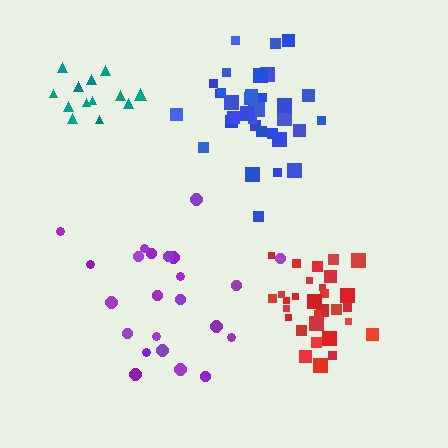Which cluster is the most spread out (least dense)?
Purple.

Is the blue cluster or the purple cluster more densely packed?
Blue.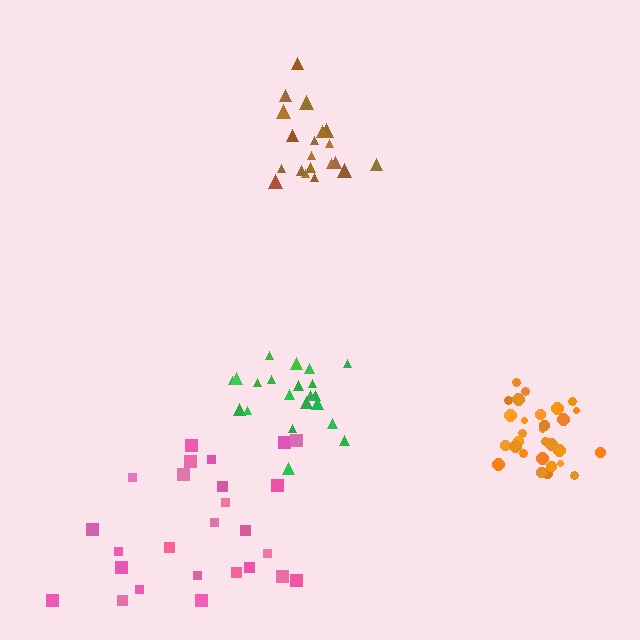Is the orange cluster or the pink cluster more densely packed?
Orange.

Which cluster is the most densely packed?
Orange.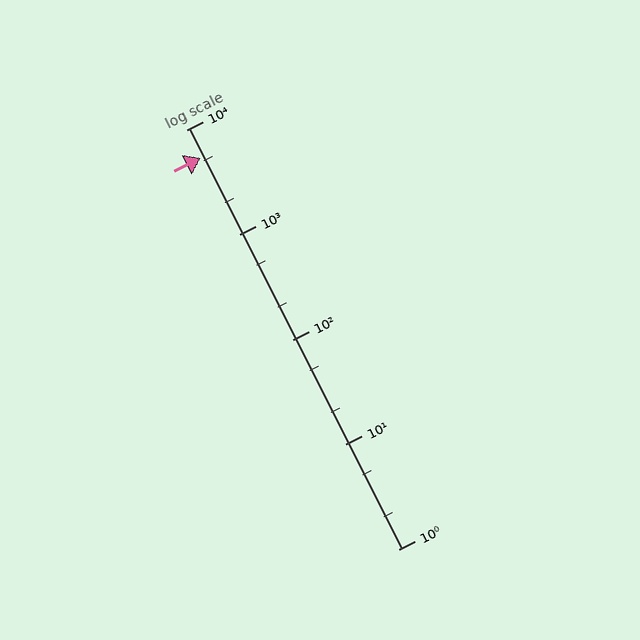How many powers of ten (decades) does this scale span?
The scale spans 4 decades, from 1 to 10000.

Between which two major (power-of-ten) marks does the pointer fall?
The pointer is between 1000 and 10000.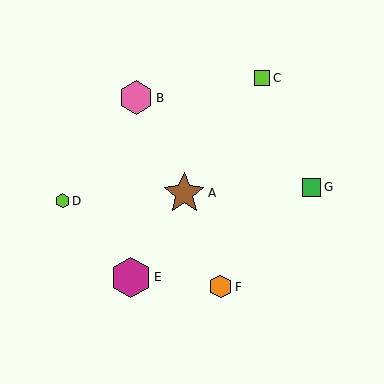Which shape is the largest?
The brown star (labeled A) is the largest.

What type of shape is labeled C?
Shape C is a lime square.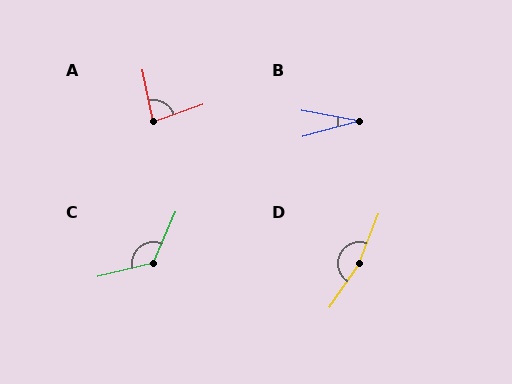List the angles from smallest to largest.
B (26°), A (82°), C (128°), D (167°).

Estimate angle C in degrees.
Approximately 128 degrees.